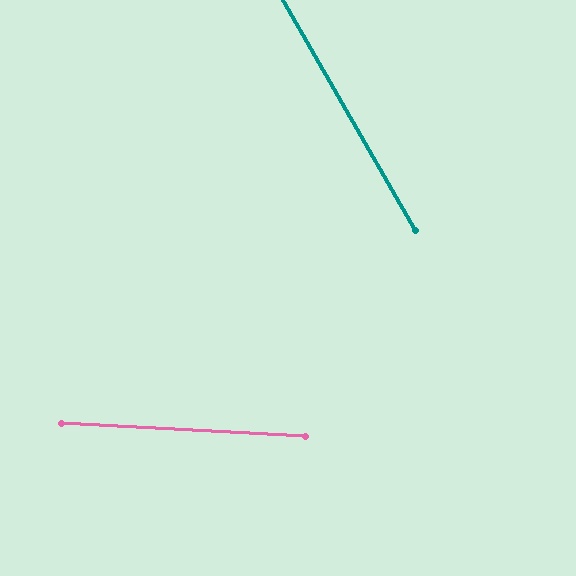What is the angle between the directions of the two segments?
Approximately 57 degrees.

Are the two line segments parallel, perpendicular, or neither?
Neither parallel nor perpendicular — they differ by about 57°.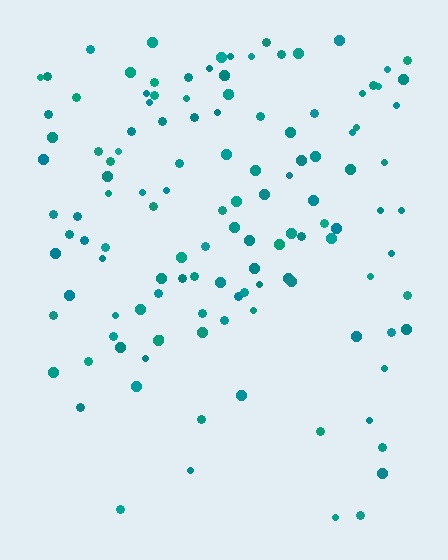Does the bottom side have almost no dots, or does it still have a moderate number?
Still a moderate number, just noticeably fewer than the top.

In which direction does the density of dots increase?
From bottom to top, with the top side densest.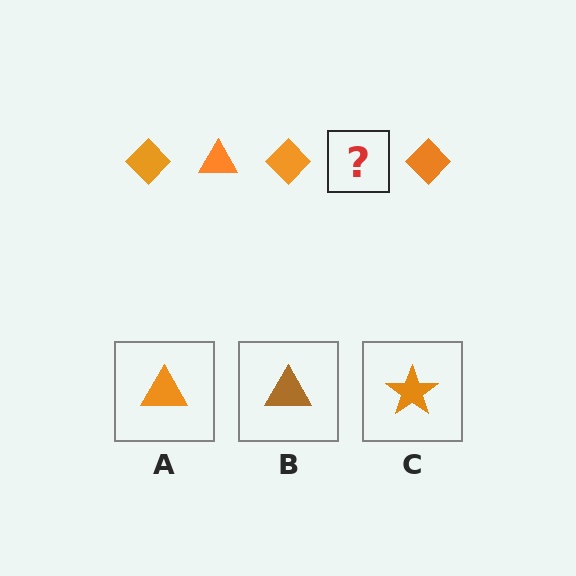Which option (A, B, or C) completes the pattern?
A.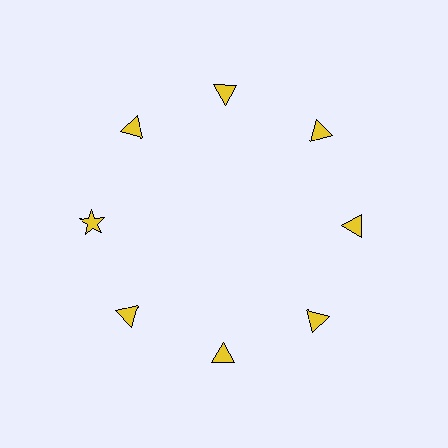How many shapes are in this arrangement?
There are 8 shapes arranged in a ring pattern.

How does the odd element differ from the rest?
It has a different shape: star instead of triangle.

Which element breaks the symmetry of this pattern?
The yellow star at roughly the 9 o'clock position breaks the symmetry. All other shapes are yellow triangles.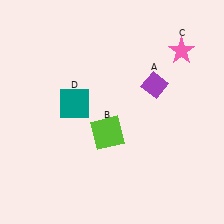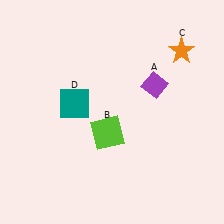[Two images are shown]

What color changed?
The star (C) changed from pink in Image 1 to orange in Image 2.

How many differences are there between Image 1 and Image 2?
There is 1 difference between the two images.